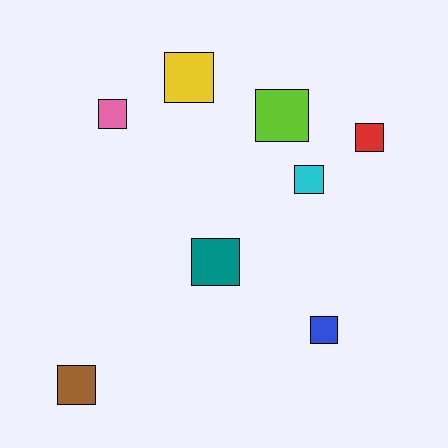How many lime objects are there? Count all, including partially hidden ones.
There is 1 lime object.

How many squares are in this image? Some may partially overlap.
There are 8 squares.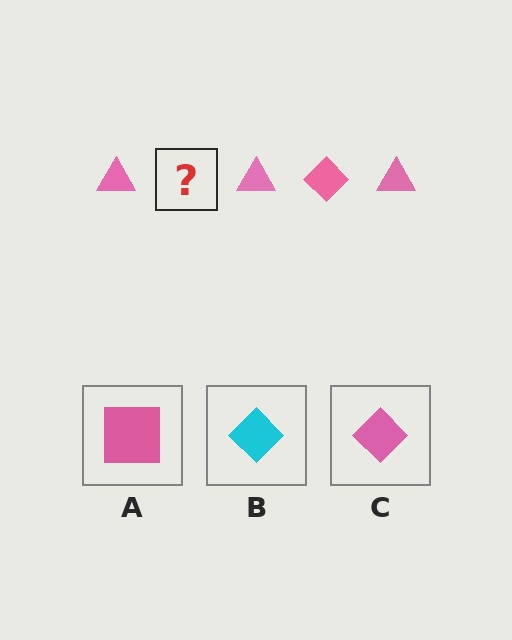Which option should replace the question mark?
Option C.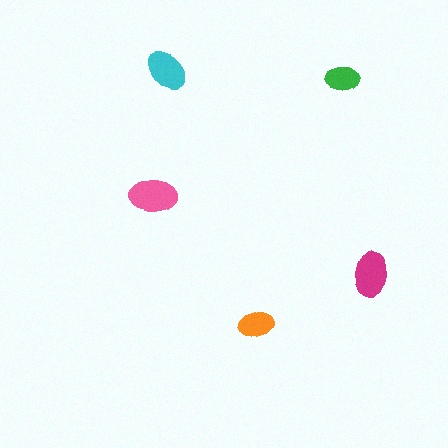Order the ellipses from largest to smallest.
the pink one, the magenta one, the cyan one, the orange one, the green one.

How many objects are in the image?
There are 5 objects in the image.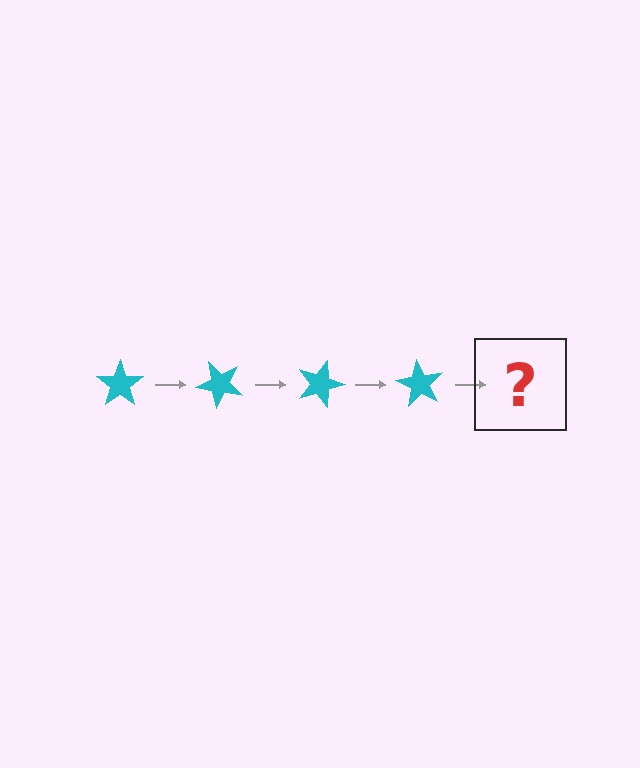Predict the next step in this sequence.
The next step is a cyan star rotated 180 degrees.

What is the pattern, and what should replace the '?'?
The pattern is that the star rotates 45 degrees each step. The '?' should be a cyan star rotated 180 degrees.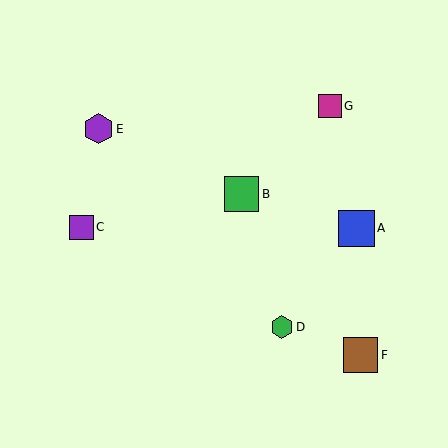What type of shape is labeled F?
Shape F is a brown square.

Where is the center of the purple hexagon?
The center of the purple hexagon is at (98, 129).